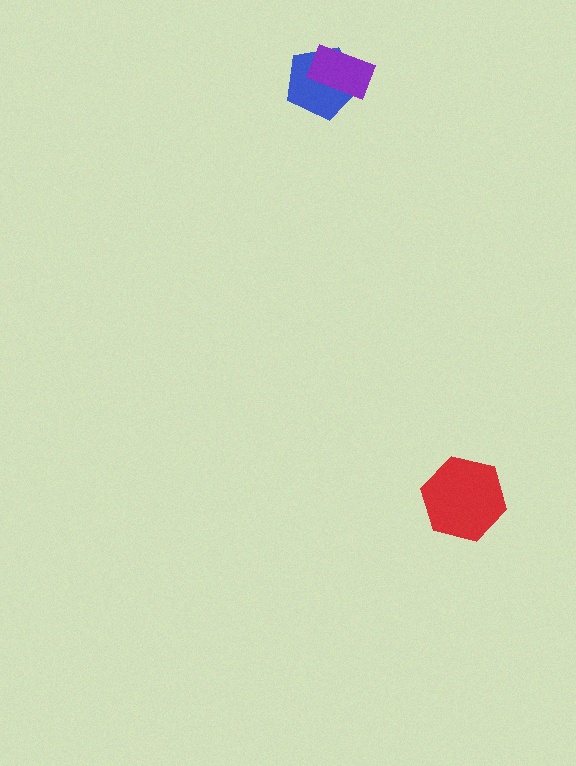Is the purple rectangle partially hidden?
No, no other shape covers it.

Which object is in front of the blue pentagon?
The purple rectangle is in front of the blue pentagon.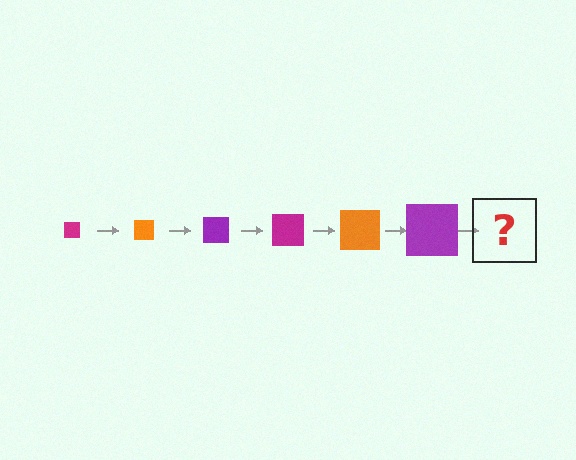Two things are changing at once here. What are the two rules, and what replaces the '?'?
The two rules are that the square grows larger each step and the color cycles through magenta, orange, and purple. The '?' should be a magenta square, larger than the previous one.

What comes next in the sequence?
The next element should be a magenta square, larger than the previous one.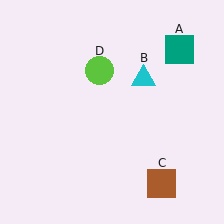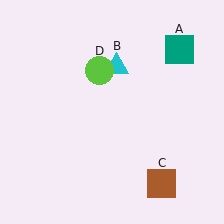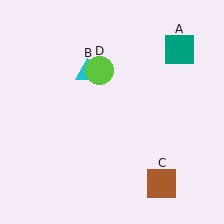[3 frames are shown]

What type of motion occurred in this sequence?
The cyan triangle (object B) rotated counterclockwise around the center of the scene.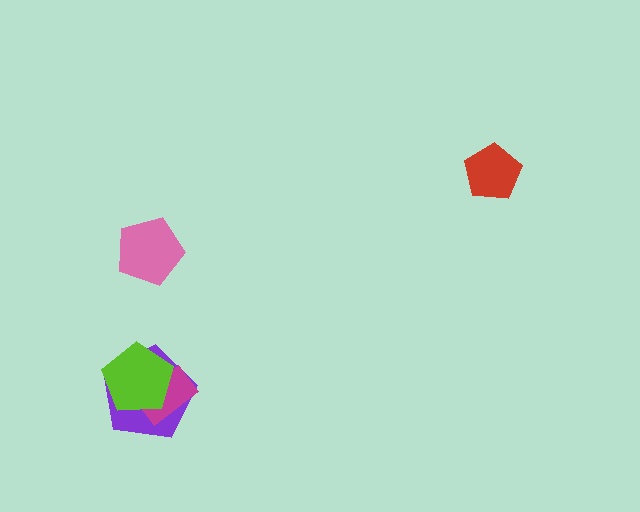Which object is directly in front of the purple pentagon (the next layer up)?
The magenta rectangle is directly in front of the purple pentagon.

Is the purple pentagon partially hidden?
Yes, it is partially covered by another shape.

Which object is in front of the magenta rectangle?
The lime pentagon is in front of the magenta rectangle.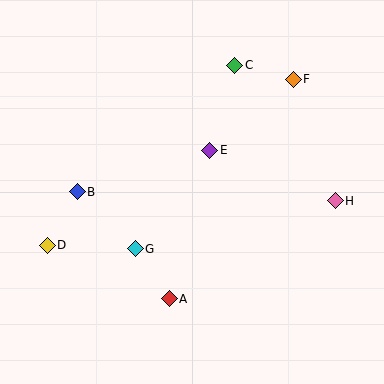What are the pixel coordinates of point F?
Point F is at (293, 79).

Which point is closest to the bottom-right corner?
Point H is closest to the bottom-right corner.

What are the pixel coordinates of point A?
Point A is at (169, 299).